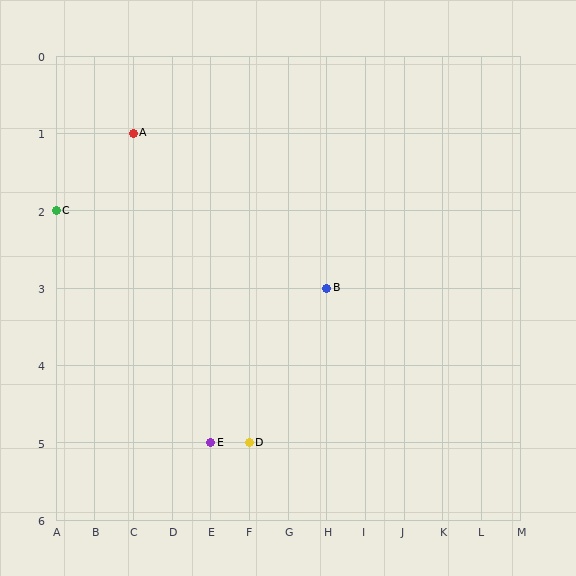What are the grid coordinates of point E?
Point E is at grid coordinates (E, 5).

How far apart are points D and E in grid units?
Points D and E are 1 column apart.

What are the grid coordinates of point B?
Point B is at grid coordinates (H, 3).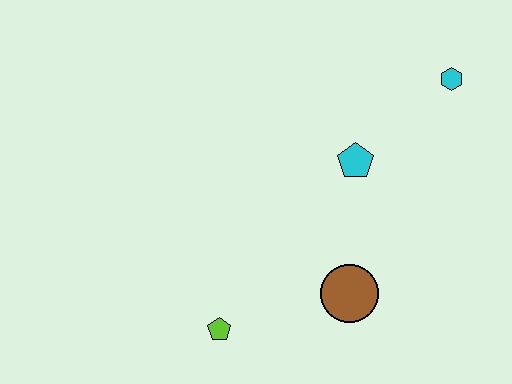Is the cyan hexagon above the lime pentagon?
Yes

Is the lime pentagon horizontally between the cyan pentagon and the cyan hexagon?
No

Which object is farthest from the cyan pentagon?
The lime pentagon is farthest from the cyan pentagon.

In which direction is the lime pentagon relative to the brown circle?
The lime pentagon is to the left of the brown circle.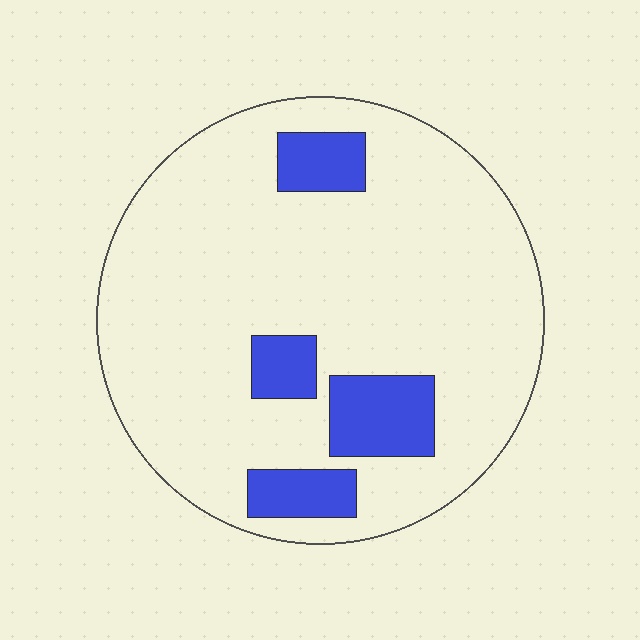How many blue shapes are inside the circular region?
4.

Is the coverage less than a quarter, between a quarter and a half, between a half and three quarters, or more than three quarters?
Less than a quarter.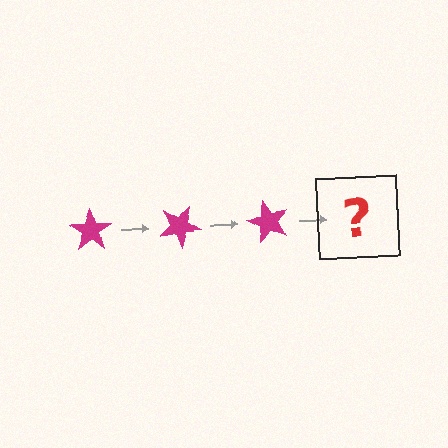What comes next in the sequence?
The next element should be a magenta star rotated 90 degrees.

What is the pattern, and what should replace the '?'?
The pattern is that the star rotates 30 degrees each step. The '?' should be a magenta star rotated 90 degrees.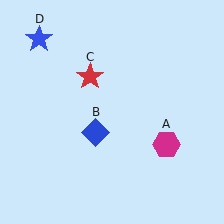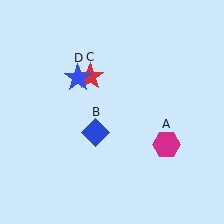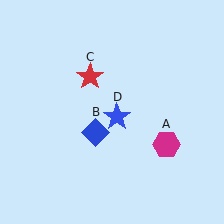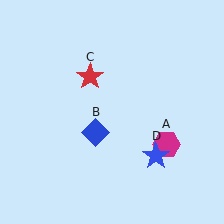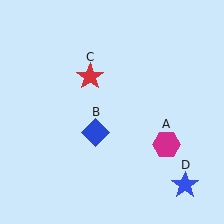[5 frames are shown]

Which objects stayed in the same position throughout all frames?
Magenta hexagon (object A) and blue diamond (object B) and red star (object C) remained stationary.